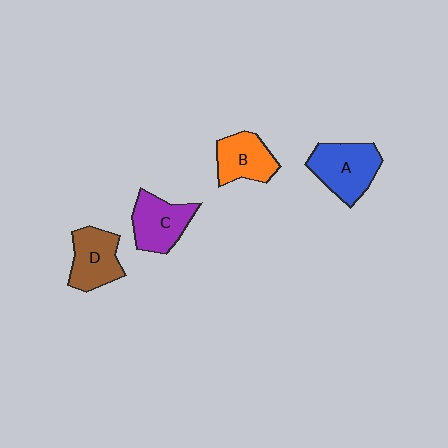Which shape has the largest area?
Shape A (blue).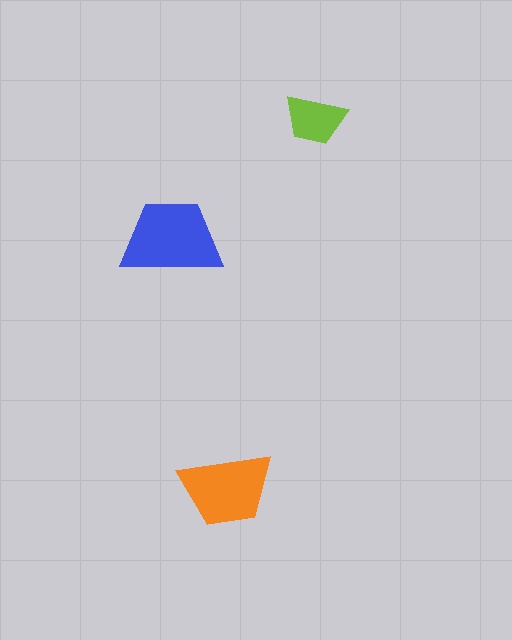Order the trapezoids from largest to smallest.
the blue one, the orange one, the lime one.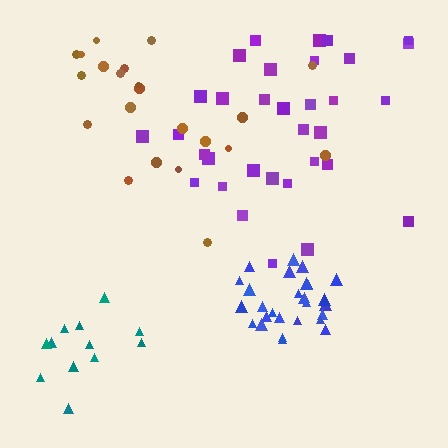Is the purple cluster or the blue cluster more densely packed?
Blue.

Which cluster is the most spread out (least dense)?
Brown.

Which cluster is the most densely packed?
Blue.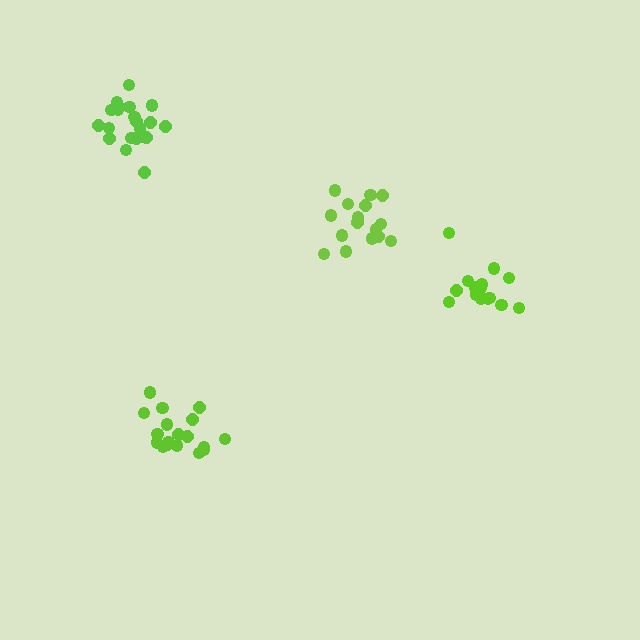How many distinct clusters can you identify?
There are 4 distinct clusters.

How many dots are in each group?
Group 1: 16 dots, Group 2: 16 dots, Group 3: 21 dots, Group 4: 18 dots (71 total).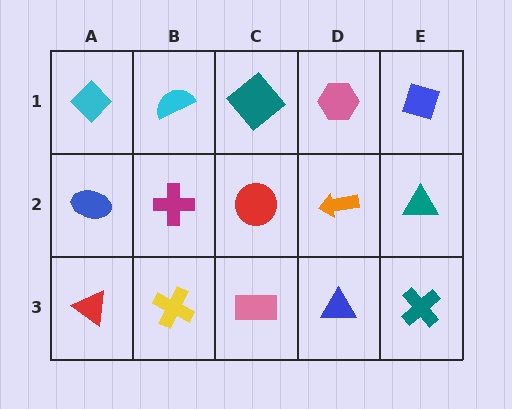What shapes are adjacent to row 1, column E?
A teal triangle (row 2, column E), a pink hexagon (row 1, column D).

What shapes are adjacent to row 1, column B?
A magenta cross (row 2, column B), a cyan diamond (row 1, column A), a teal diamond (row 1, column C).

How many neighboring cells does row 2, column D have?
4.